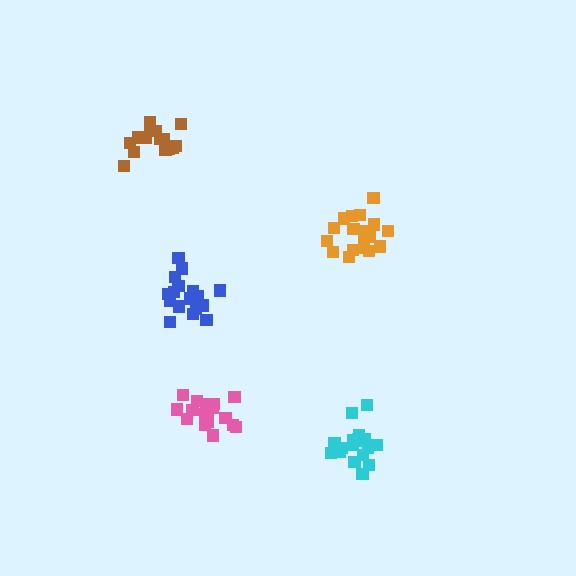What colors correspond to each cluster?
The clusters are colored: cyan, pink, brown, blue, orange.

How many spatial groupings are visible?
There are 5 spatial groupings.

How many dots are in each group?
Group 1: 19 dots, Group 2: 18 dots, Group 3: 15 dots, Group 4: 18 dots, Group 5: 18 dots (88 total).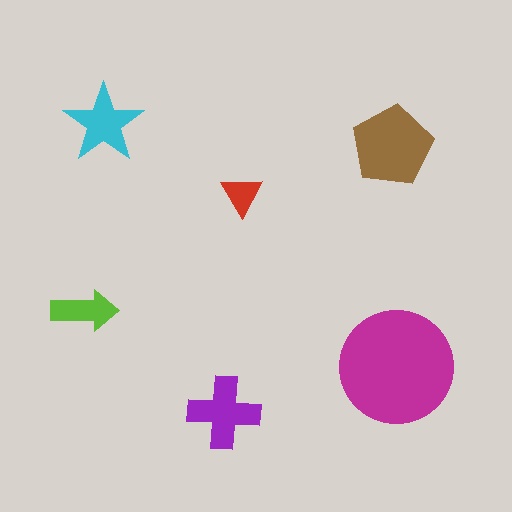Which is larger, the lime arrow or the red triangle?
The lime arrow.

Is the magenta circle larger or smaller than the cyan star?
Larger.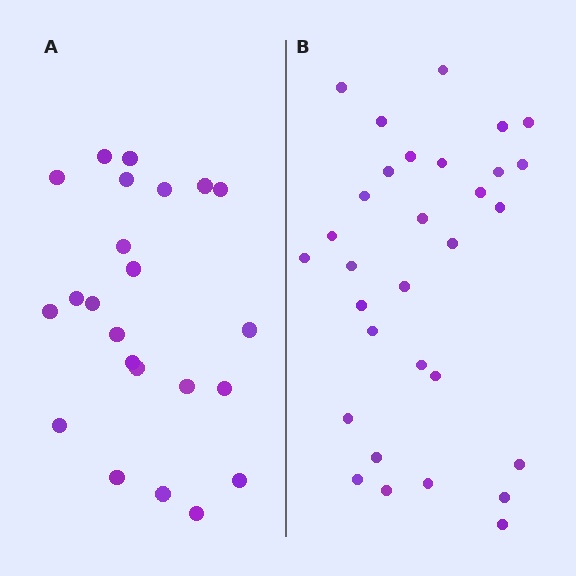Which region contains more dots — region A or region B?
Region B (the right region) has more dots.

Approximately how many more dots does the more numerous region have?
Region B has roughly 8 or so more dots than region A.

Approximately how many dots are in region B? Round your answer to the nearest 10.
About 30 dots. (The exact count is 31, which rounds to 30.)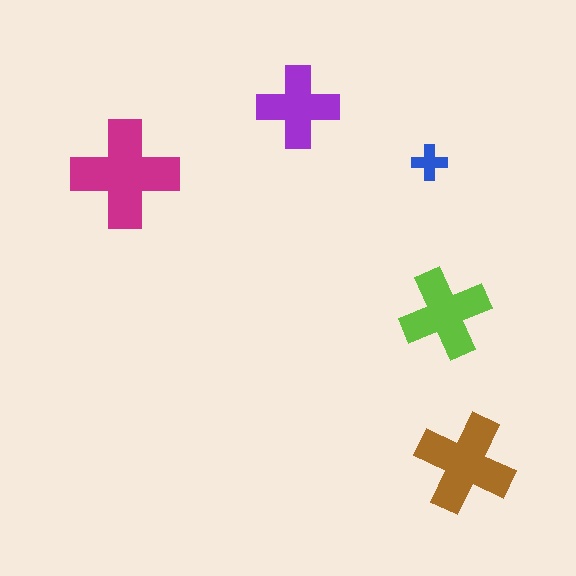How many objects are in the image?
There are 5 objects in the image.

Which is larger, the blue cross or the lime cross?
The lime one.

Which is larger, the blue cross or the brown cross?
The brown one.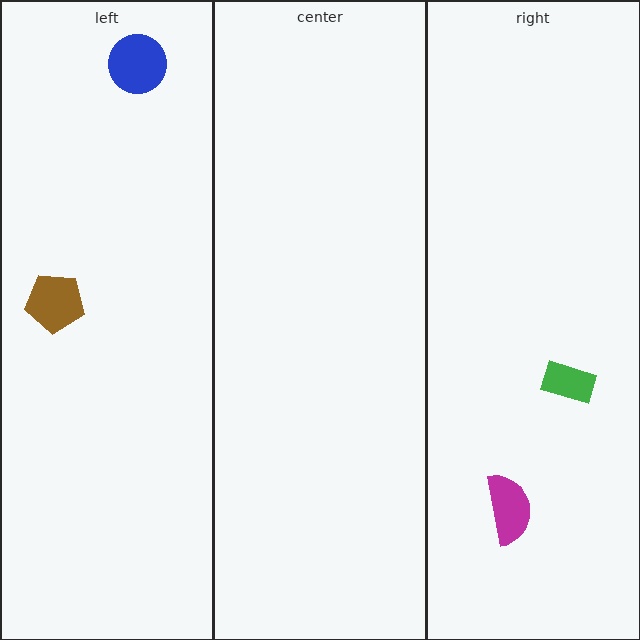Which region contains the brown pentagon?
The left region.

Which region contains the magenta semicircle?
The right region.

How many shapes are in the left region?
2.